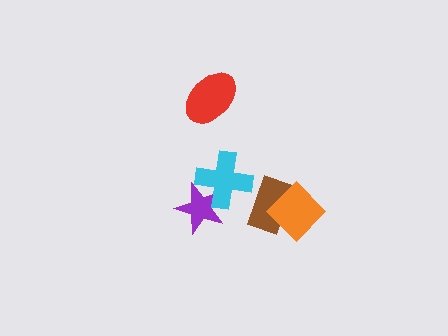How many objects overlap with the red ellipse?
0 objects overlap with the red ellipse.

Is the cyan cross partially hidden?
No, no other shape covers it.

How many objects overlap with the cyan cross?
1 object overlaps with the cyan cross.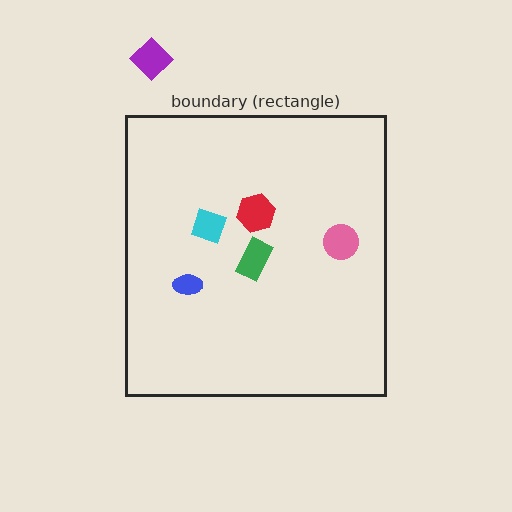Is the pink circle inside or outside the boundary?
Inside.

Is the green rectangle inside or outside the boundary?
Inside.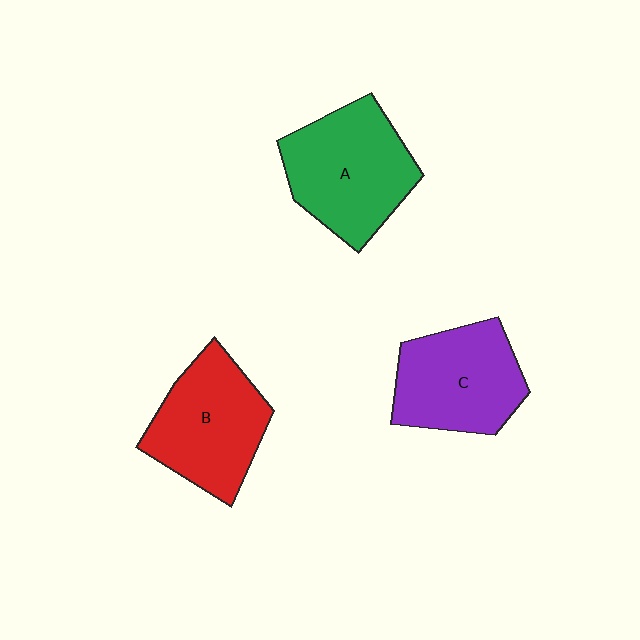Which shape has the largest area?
Shape A (green).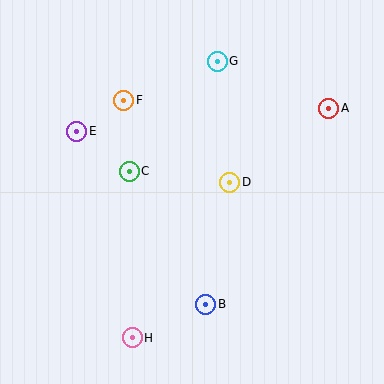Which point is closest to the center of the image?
Point D at (230, 182) is closest to the center.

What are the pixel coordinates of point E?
Point E is at (77, 131).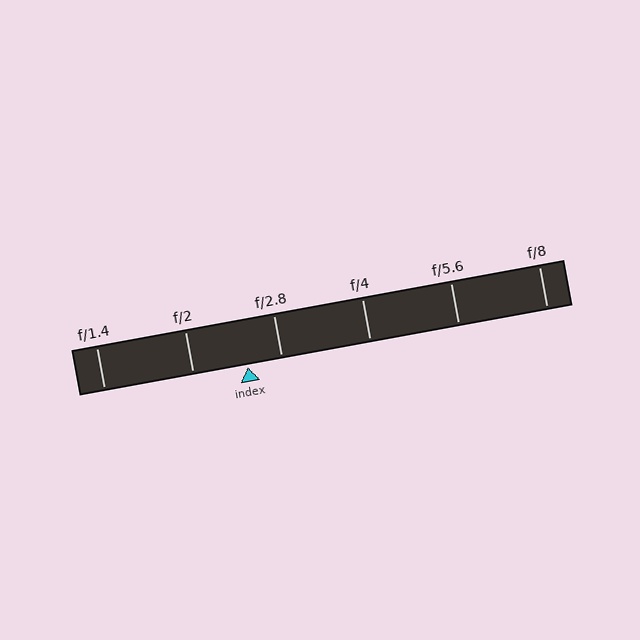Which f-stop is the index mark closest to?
The index mark is closest to f/2.8.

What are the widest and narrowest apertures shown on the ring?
The widest aperture shown is f/1.4 and the narrowest is f/8.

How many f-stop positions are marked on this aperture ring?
There are 6 f-stop positions marked.